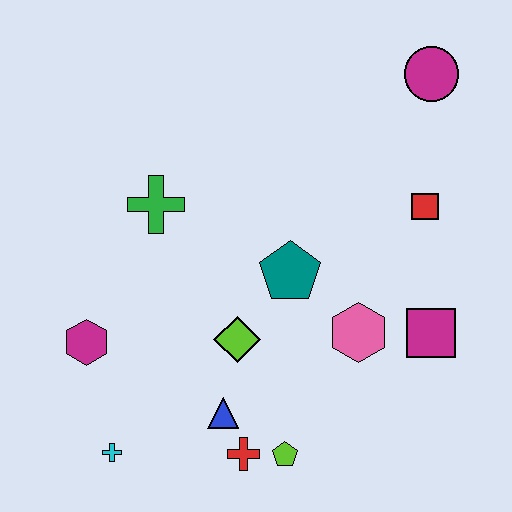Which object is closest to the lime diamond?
The blue triangle is closest to the lime diamond.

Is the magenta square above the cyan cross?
Yes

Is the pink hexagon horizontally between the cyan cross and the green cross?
No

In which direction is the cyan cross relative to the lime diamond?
The cyan cross is to the left of the lime diamond.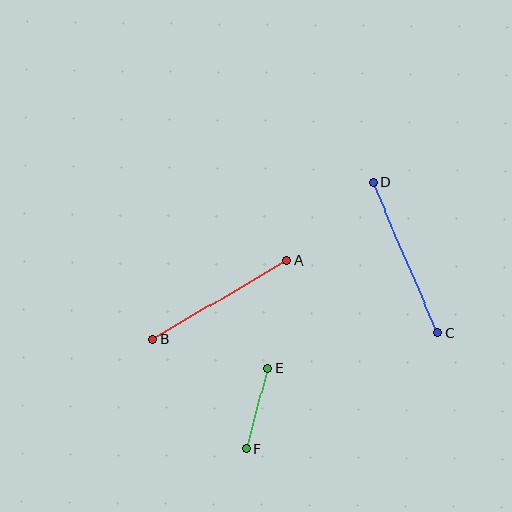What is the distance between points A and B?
The distance is approximately 155 pixels.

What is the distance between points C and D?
The distance is approximately 164 pixels.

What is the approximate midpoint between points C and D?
The midpoint is at approximately (406, 258) pixels.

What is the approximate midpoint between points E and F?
The midpoint is at approximately (257, 408) pixels.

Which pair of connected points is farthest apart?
Points C and D are farthest apart.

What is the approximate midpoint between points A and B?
The midpoint is at approximately (220, 300) pixels.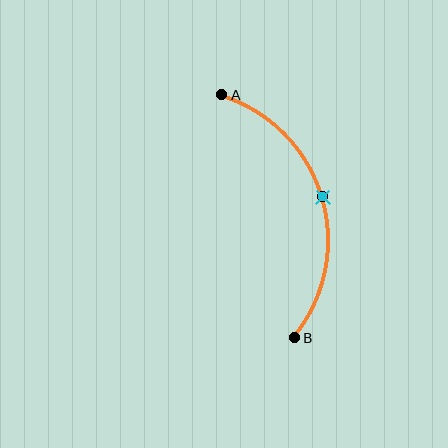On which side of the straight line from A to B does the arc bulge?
The arc bulges to the right of the straight line connecting A and B.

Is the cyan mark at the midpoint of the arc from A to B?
Yes. The cyan mark lies on the arc at equal arc-length from both A and B — it is the arc midpoint.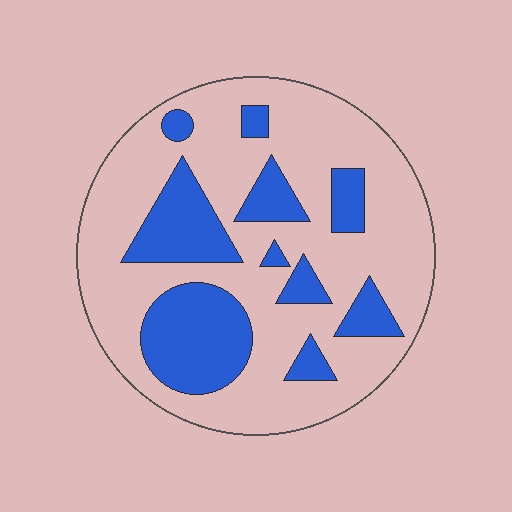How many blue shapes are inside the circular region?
10.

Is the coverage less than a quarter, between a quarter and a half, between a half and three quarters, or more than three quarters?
Between a quarter and a half.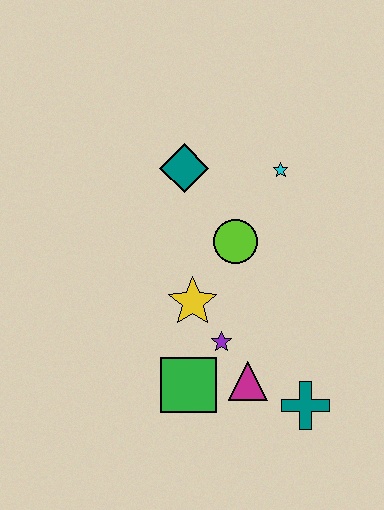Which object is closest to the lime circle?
The yellow star is closest to the lime circle.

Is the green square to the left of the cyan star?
Yes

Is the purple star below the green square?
No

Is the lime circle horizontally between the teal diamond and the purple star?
No